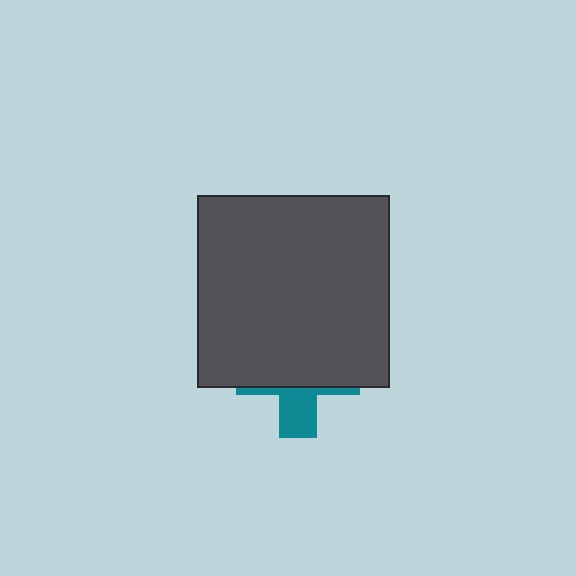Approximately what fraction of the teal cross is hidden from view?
Roughly 67% of the teal cross is hidden behind the dark gray rectangle.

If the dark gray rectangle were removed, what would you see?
You would see the complete teal cross.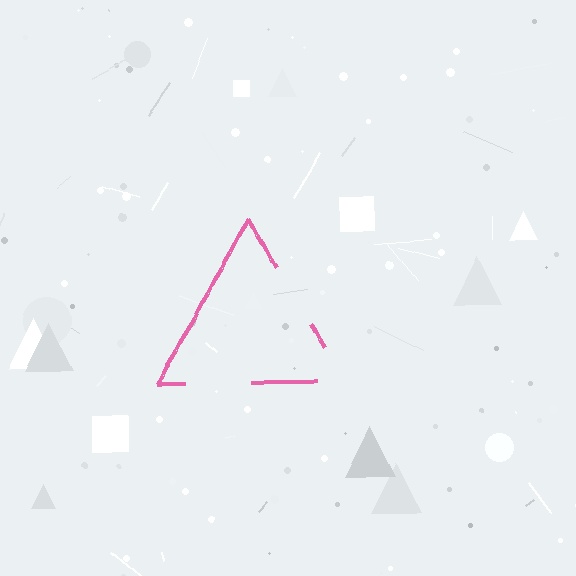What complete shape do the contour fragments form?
The contour fragments form a triangle.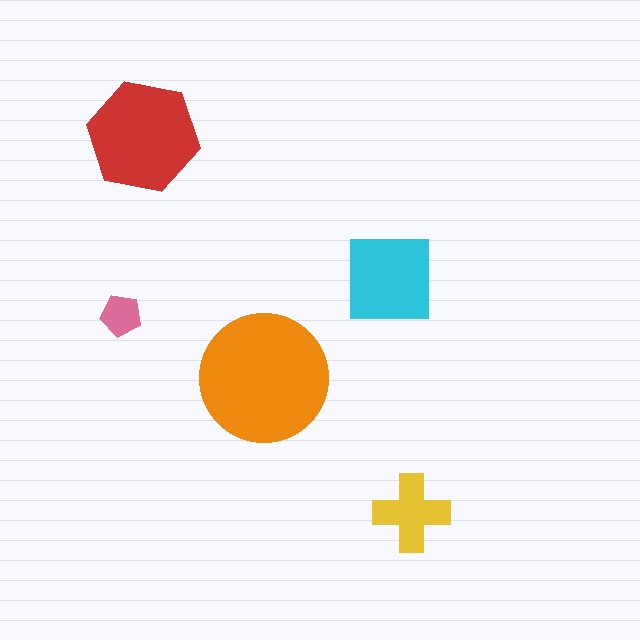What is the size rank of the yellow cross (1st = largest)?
4th.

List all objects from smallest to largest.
The pink pentagon, the yellow cross, the cyan square, the red hexagon, the orange circle.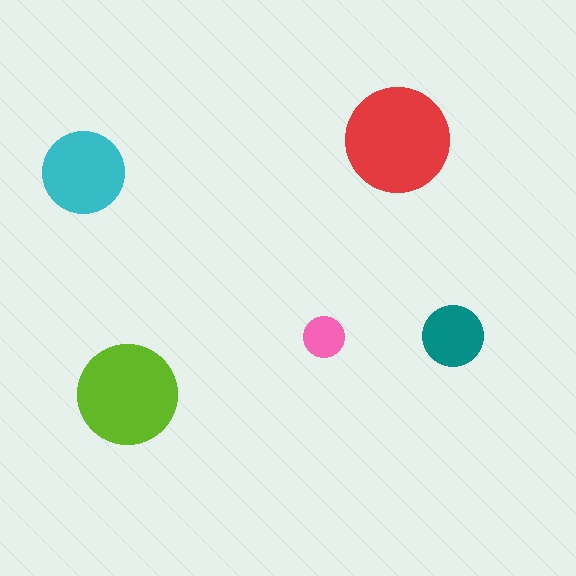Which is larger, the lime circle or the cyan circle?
The lime one.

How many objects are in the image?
There are 5 objects in the image.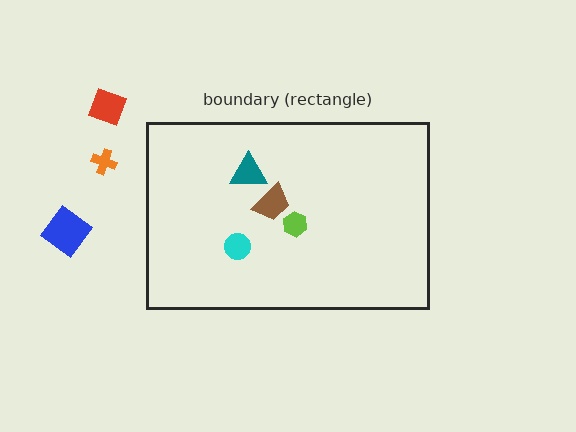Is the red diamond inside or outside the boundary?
Outside.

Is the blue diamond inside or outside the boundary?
Outside.